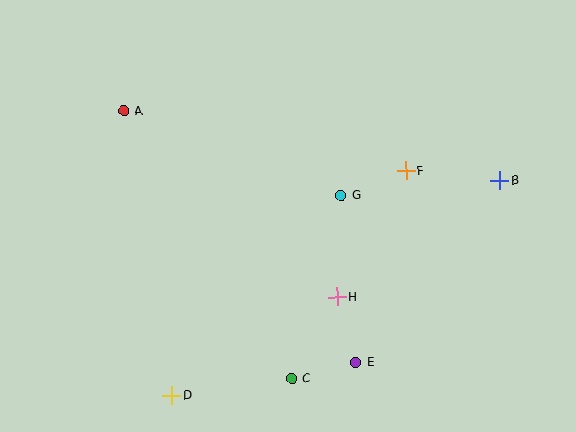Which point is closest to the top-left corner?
Point A is closest to the top-left corner.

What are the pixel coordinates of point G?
Point G is at (341, 196).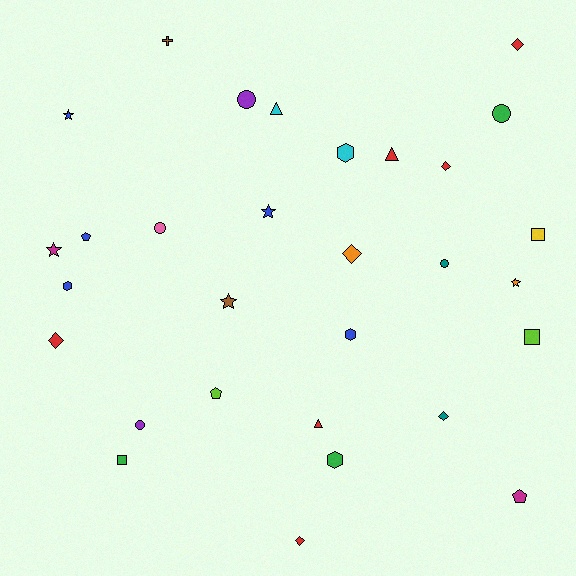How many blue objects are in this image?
There are 5 blue objects.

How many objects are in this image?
There are 30 objects.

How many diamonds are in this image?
There are 6 diamonds.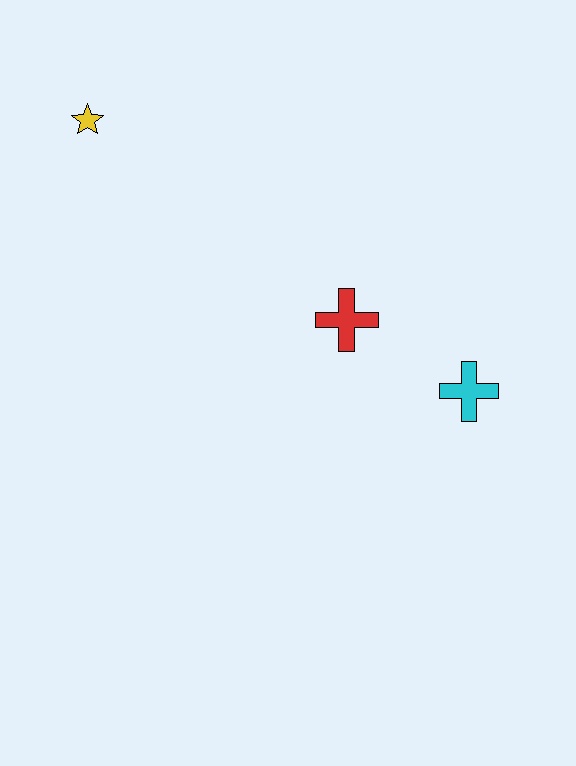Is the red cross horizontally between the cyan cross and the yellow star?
Yes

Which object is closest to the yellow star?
The red cross is closest to the yellow star.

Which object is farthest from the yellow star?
The cyan cross is farthest from the yellow star.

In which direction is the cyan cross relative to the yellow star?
The cyan cross is to the right of the yellow star.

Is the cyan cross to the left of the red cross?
No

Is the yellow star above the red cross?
Yes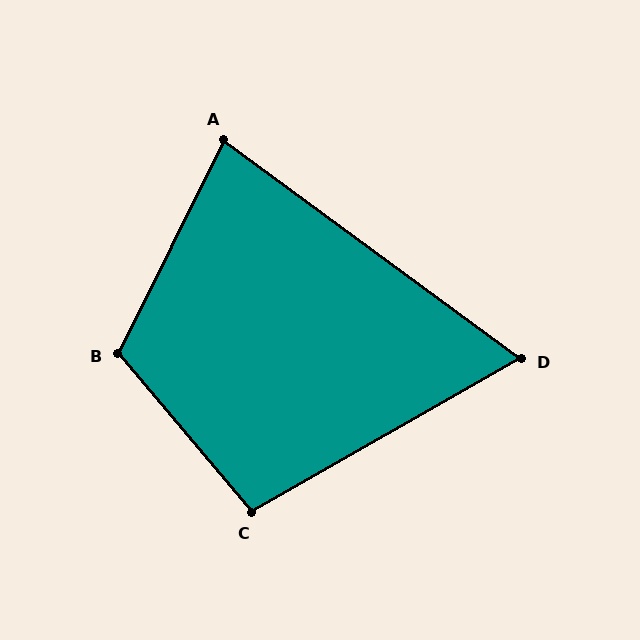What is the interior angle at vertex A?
Approximately 80 degrees (acute).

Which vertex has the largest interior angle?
B, at approximately 114 degrees.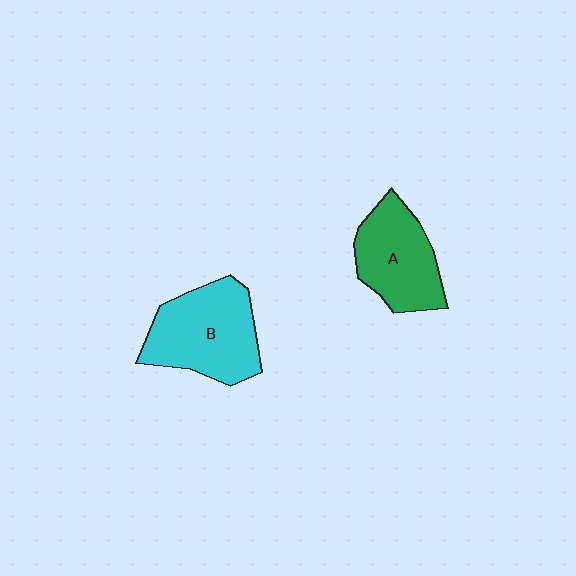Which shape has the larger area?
Shape B (cyan).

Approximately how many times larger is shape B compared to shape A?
Approximately 1.2 times.